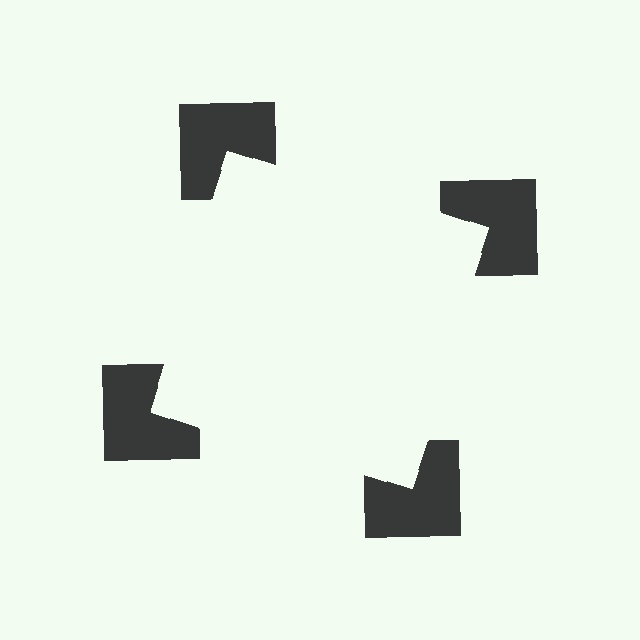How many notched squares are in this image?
There are 4 — one at each vertex of the illusory square.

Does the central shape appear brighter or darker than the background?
It typically appears slightly brighter than the background, even though no actual brightness change is drawn.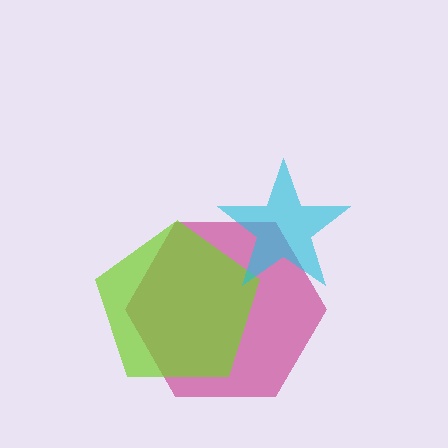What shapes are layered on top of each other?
The layered shapes are: a magenta hexagon, a lime pentagon, a cyan star.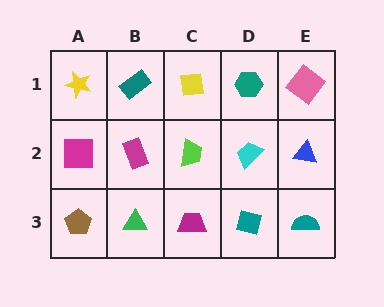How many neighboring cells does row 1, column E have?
2.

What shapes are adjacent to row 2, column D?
A teal hexagon (row 1, column D), a teal square (row 3, column D), a lime trapezoid (row 2, column C), a blue triangle (row 2, column E).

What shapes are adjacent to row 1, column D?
A cyan trapezoid (row 2, column D), a yellow square (row 1, column C), a pink diamond (row 1, column E).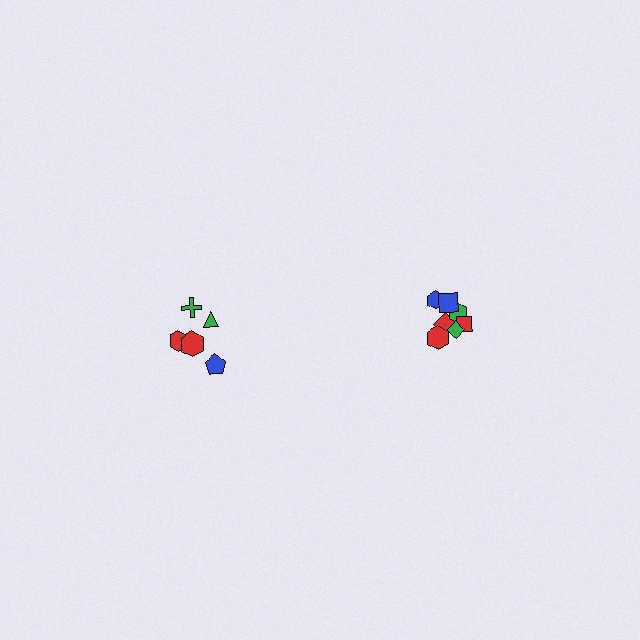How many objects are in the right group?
There are 7 objects.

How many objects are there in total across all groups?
There are 12 objects.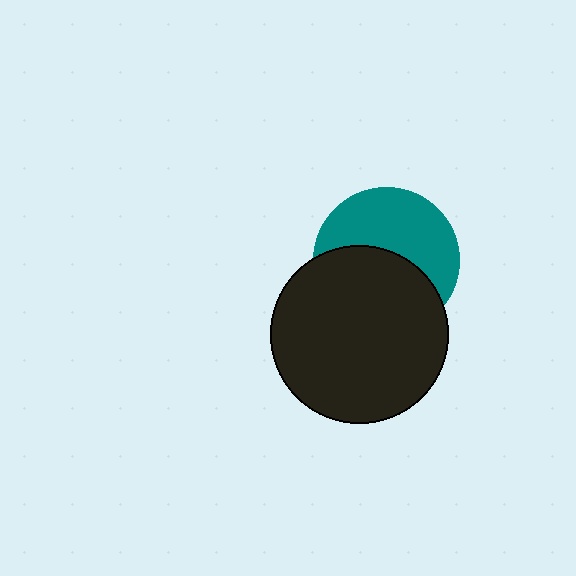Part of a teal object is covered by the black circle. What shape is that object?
It is a circle.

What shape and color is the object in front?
The object in front is a black circle.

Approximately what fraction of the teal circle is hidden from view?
Roughly 50% of the teal circle is hidden behind the black circle.